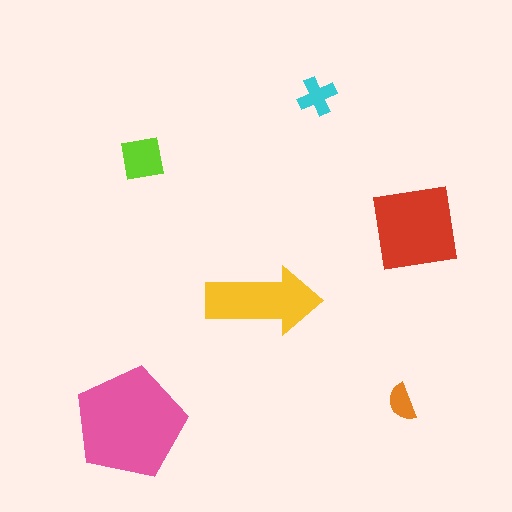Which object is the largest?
The pink pentagon.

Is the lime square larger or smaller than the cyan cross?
Larger.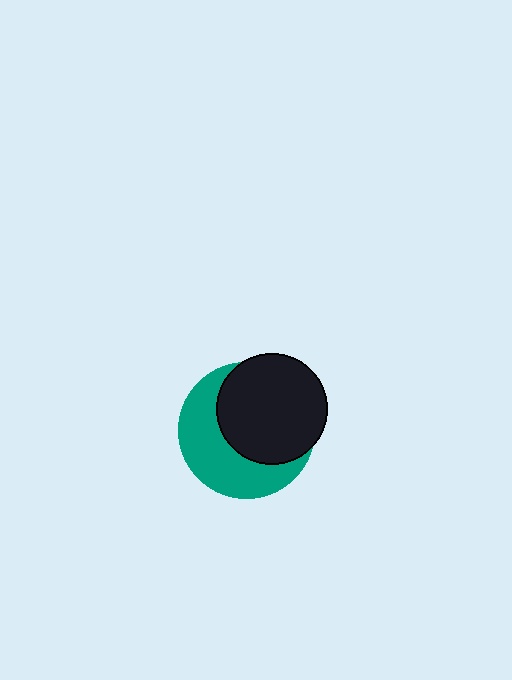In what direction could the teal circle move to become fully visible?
The teal circle could move toward the lower-left. That would shift it out from behind the black circle entirely.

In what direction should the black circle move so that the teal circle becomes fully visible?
The black circle should move toward the upper-right. That is the shortest direction to clear the overlap and leave the teal circle fully visible.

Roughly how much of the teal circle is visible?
About half of it is visible (roughly 47%).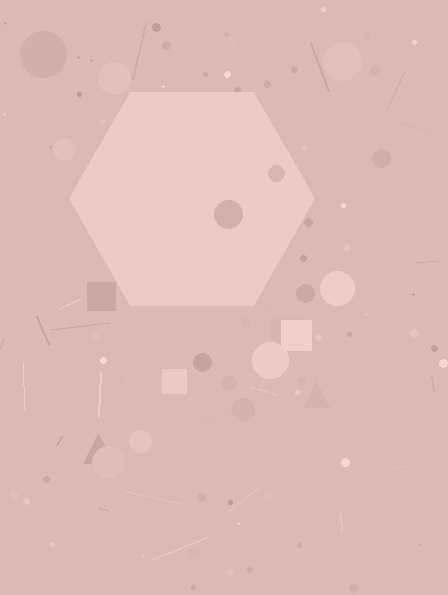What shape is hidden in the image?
A hexagon is hidden in the image.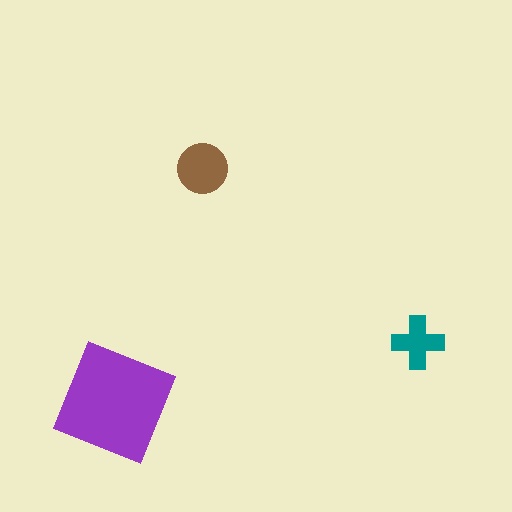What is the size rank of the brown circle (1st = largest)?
2nd.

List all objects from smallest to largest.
The teal cross, the brown circle, the purple square.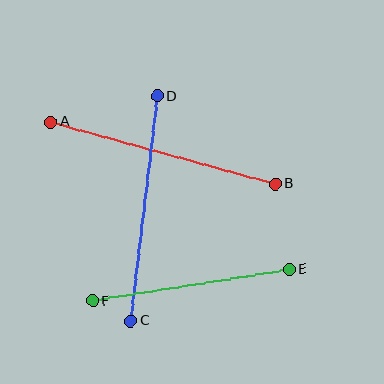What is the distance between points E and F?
The distance is approximately 199 pixels.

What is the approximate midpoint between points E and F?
The midpoint is at approximately (191, 285) pixels.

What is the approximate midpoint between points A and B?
The midpoint is at approximately (163, 153) pixels.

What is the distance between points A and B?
The distance is approximately 233 pixels.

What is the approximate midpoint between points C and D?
The midpoint is at approximately (144, 209) pixels.